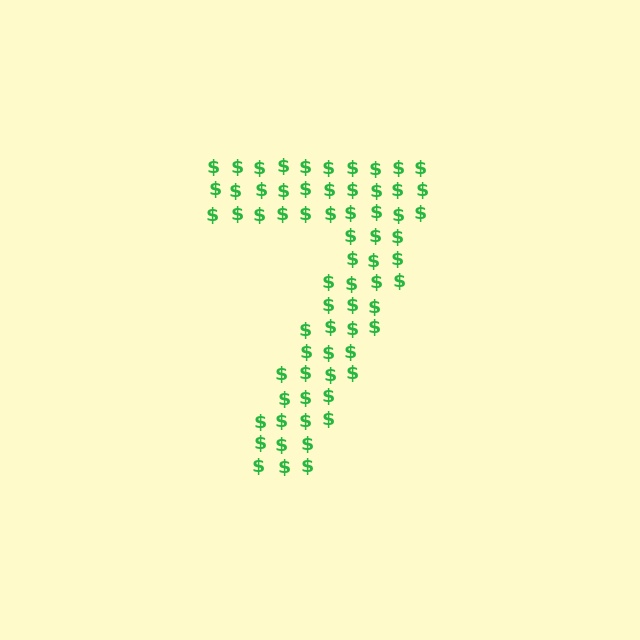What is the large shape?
The large shape is the digit 7.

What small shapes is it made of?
It is made of small dollar signs.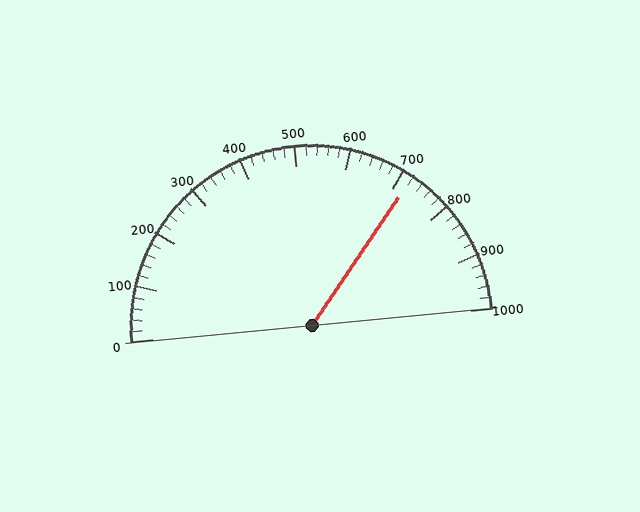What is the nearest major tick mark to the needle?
The nearest major tick mark is 700.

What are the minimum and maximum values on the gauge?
The gauge ranges from 0 to 1000.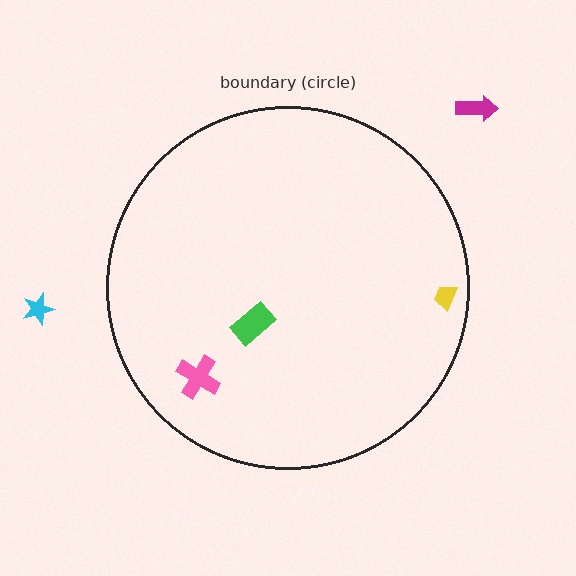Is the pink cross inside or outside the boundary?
Inside.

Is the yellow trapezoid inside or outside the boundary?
Inside.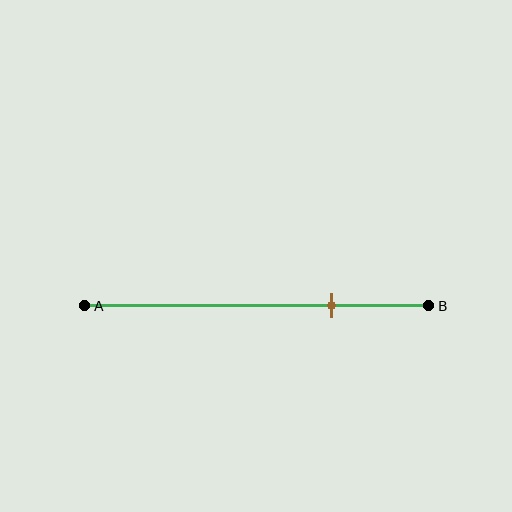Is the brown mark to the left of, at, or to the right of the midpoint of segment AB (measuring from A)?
The brown mark is to the right of the midpoint of segment AB.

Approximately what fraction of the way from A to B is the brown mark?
The brown mark is approximately 70% of the way from A to B.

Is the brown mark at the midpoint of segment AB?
No, the mark is at about 70% from A, not at the 50% midpoint.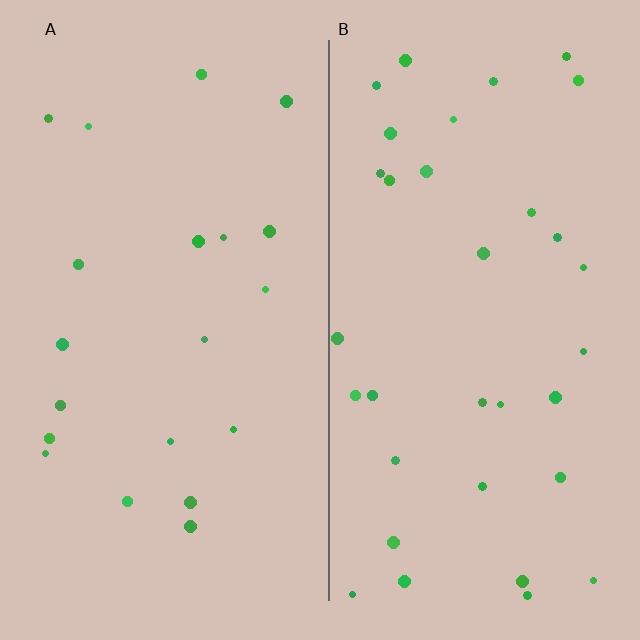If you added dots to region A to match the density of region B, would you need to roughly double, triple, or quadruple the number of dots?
Approximately double.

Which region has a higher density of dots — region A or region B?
B (the right).